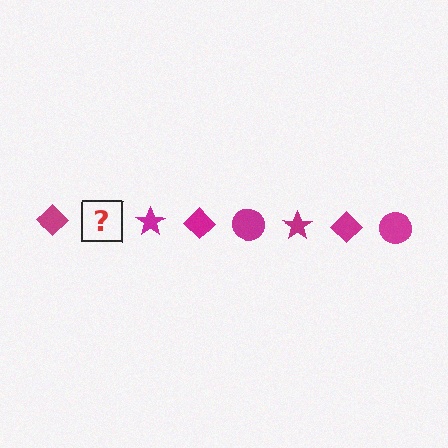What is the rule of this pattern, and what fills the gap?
The rule is that the pattern cycles through diamond, circle, star shapes in magenta. The gap should be filled with a magenta circle.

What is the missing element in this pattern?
The missing element is a magenta circle.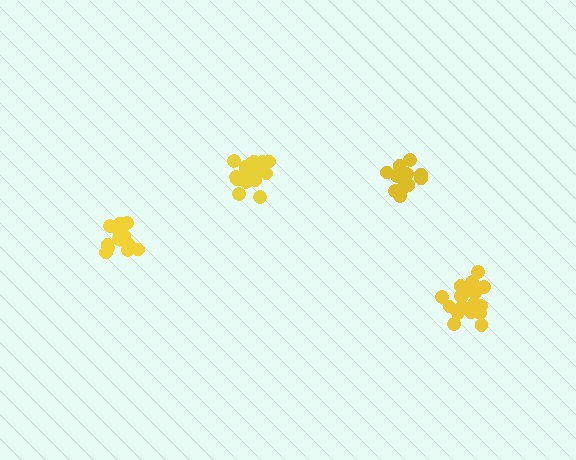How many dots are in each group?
Group 1: 17 dots, Group 2: 14 dots, Group 3: 19 dots, Group 4: 18 dots (68 total).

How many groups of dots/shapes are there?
There are 4 groups.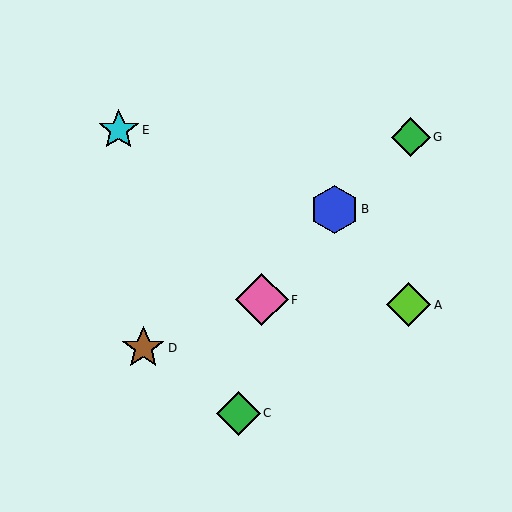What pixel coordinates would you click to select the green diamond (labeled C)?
Click at (239, 413) to select the green diamond C.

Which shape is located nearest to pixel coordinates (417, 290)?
The lime diamond (labeled A) at (409, 305) is nearest to that location.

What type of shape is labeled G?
Shape G is a green diamond.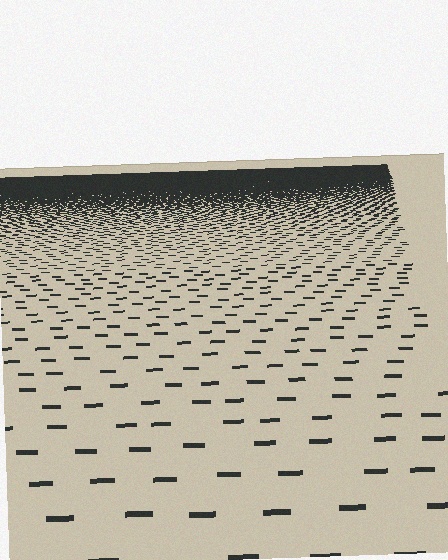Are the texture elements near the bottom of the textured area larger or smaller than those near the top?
Larger. Near the bottom, elements are closer to the viewer and appear at a bigger on-screen size.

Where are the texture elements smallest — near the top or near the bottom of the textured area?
Near the top.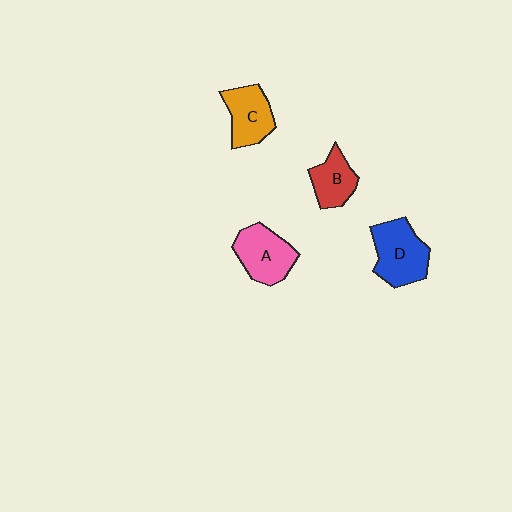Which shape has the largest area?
Shape D (blue).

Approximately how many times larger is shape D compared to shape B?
Approximately 1.5 times.